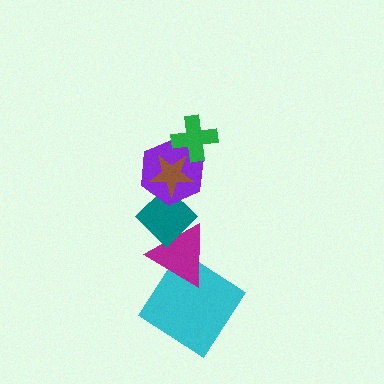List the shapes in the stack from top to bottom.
From top to bottom: the green cross, the brown star, the purple hexagon, the teal diamond, the magenta triangle, the cyan diamond.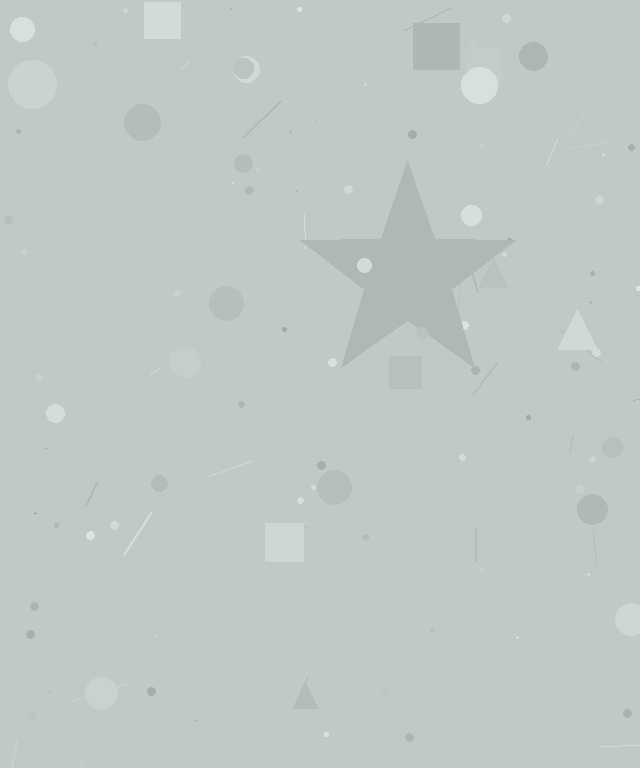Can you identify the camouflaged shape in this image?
The camouflaged shape is a star.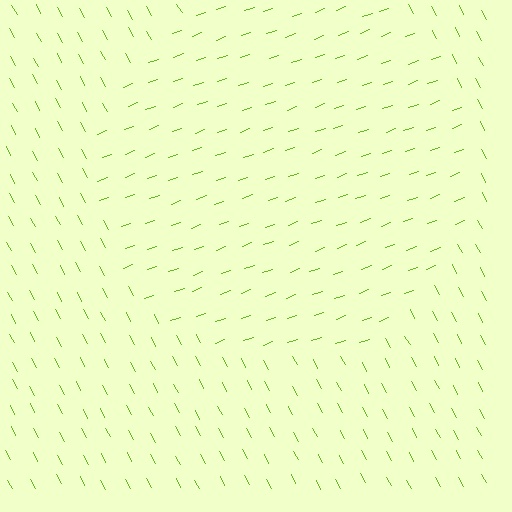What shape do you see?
I see a circle.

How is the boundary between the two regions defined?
The boundary is defined purely by a change in line orientation (approximately 82 degrees difference). All lines are the same color and thickness.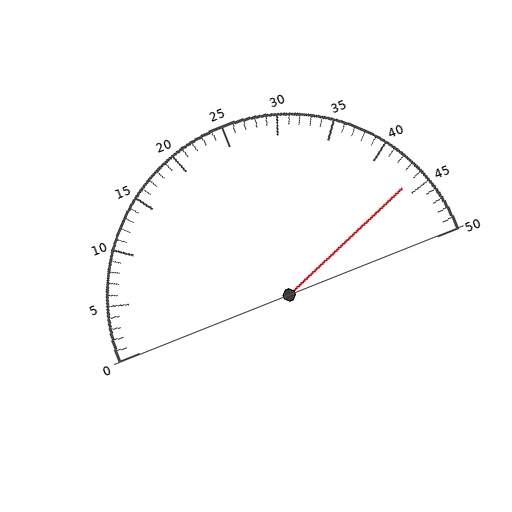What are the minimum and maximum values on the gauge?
The gauge ranges from 0 to 50.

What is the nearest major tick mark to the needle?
The nearest major tick mark is 45.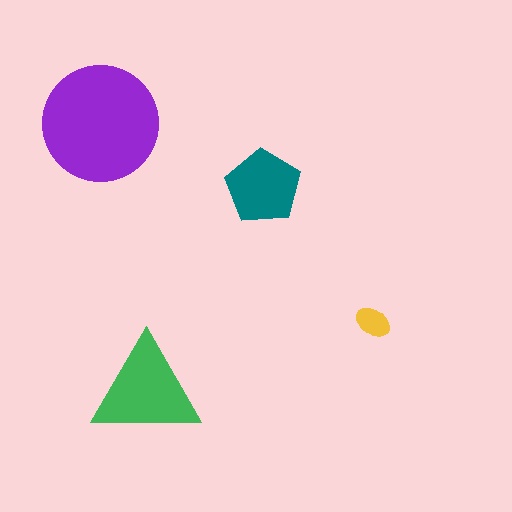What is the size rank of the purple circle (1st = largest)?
1st.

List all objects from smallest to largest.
The yellow ellipse, the teal pentagon, the green triangle, the purple circle.